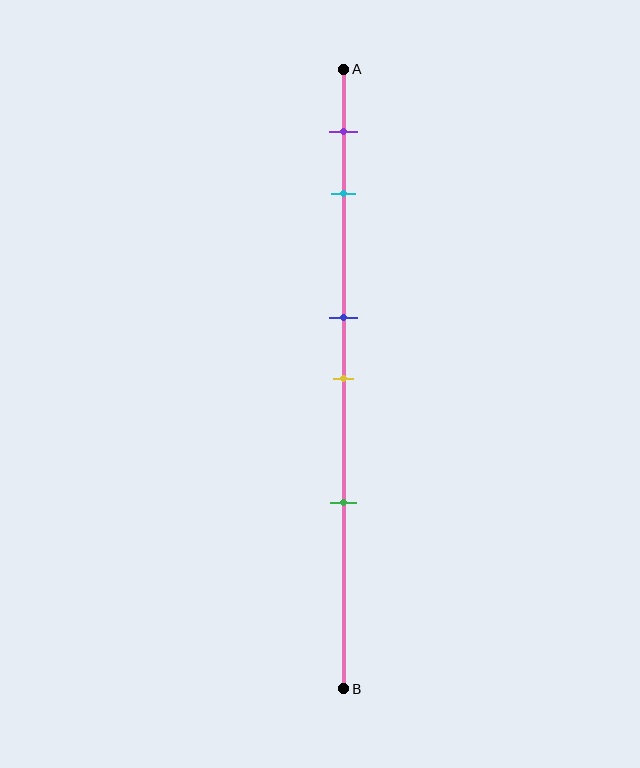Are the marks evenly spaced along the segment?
No, the marks are not evenly spaced.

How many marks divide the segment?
There are 5 marks dividing the segment.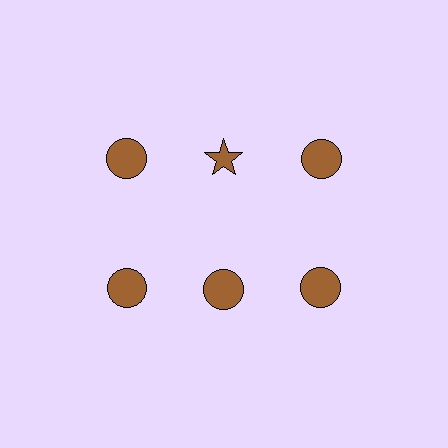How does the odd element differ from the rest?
It has a different shape: star instead of circle.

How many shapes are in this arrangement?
There are 6 shapes arranged in a grid pattern.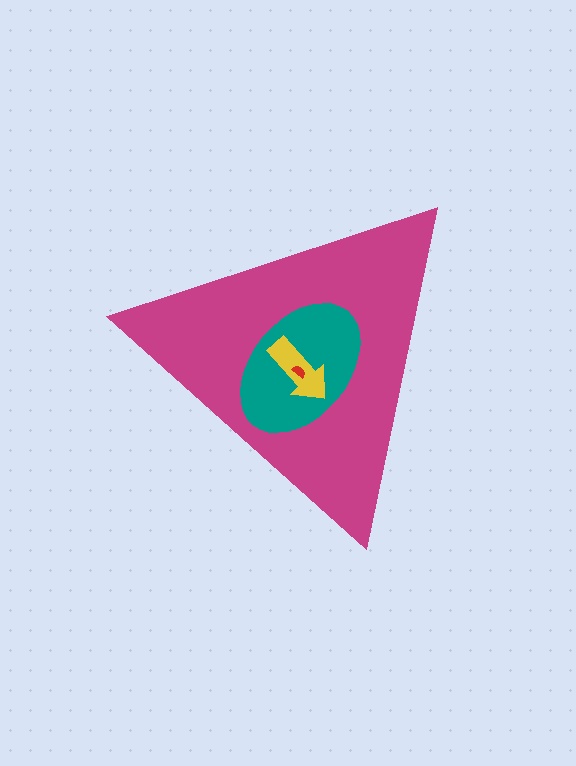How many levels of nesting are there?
4.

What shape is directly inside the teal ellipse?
The yellow arrow.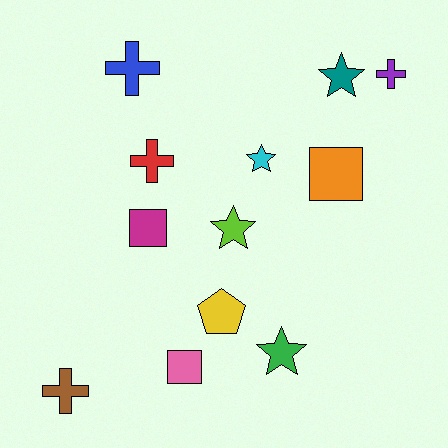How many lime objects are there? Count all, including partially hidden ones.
There is 1 lime object.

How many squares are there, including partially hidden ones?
There are 3 squares.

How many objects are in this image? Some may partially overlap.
There are 12 objects.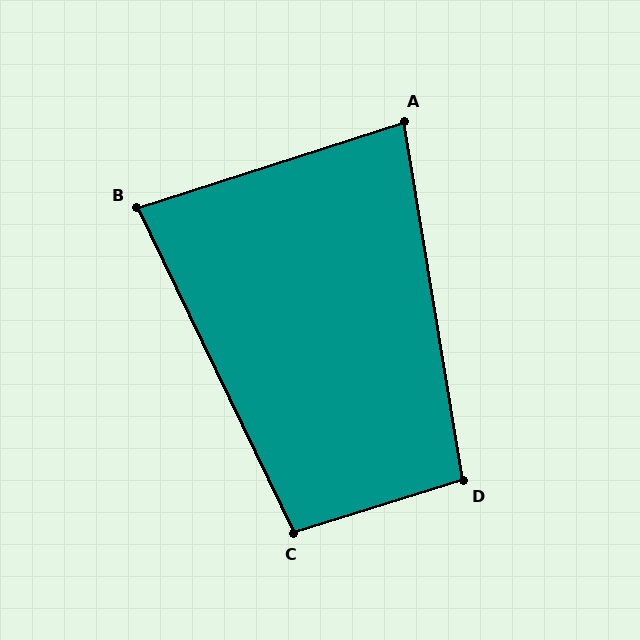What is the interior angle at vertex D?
Approximately 98 degrees (obtuse).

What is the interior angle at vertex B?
Approximately 82 degrees (acute).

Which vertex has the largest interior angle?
C, at approximately 98 degrees.